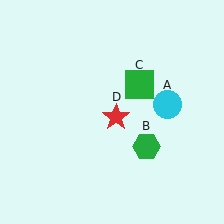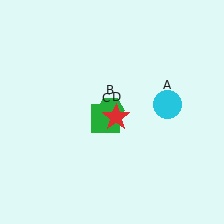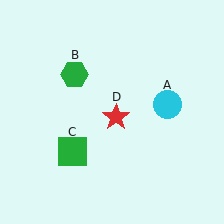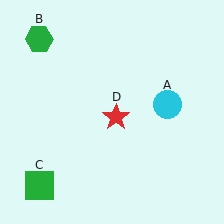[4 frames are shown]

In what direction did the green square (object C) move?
The green square (object C) moved down and to the left.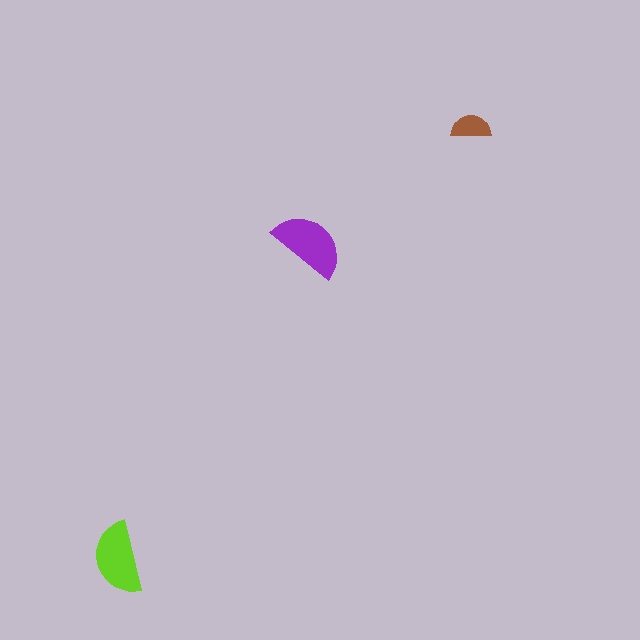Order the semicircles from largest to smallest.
the purple one, the lime one, the brown one.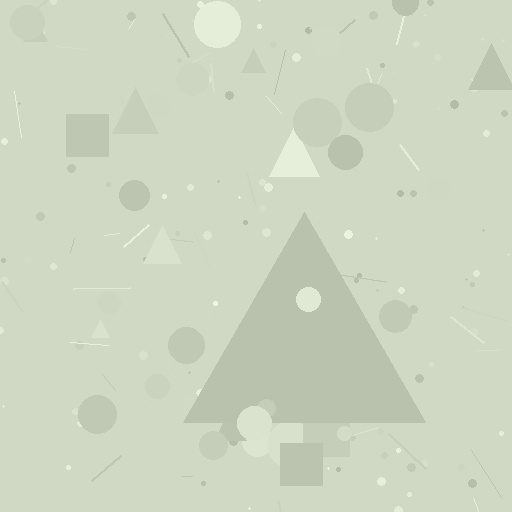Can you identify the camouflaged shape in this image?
The camouflaged shape is a triangle.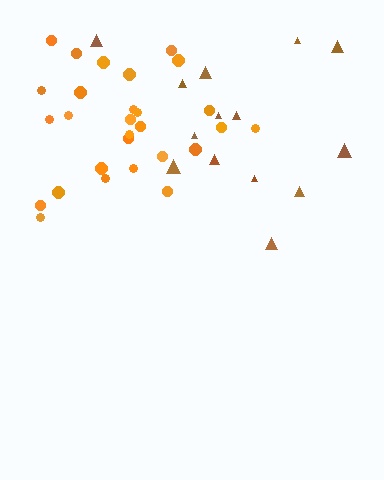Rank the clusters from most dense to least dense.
orange, brown.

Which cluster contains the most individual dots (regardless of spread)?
Orange (28).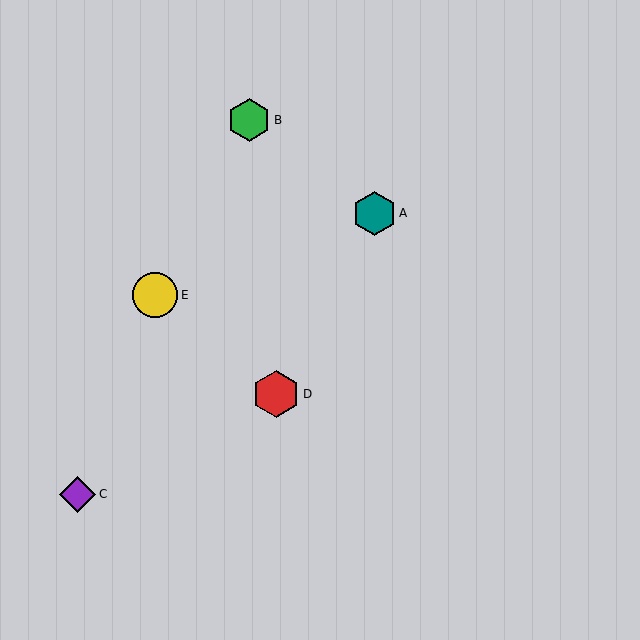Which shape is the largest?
The red hexagon (labeled D) is the largest.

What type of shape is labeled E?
Shape E is a yellow circle.